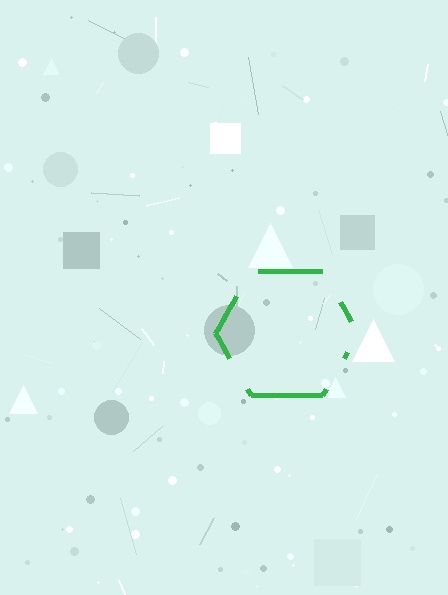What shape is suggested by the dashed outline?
The dashed outline suggests a hexagon.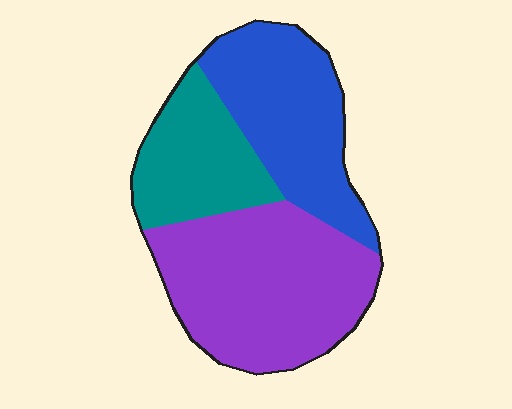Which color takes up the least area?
Teal, at roughly 25%.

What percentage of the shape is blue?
Blue takes up about one third (1/3) of the shape.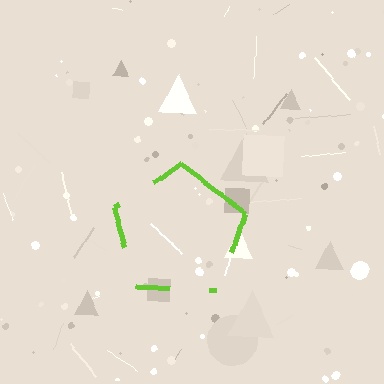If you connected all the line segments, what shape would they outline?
They would outline a pentagon.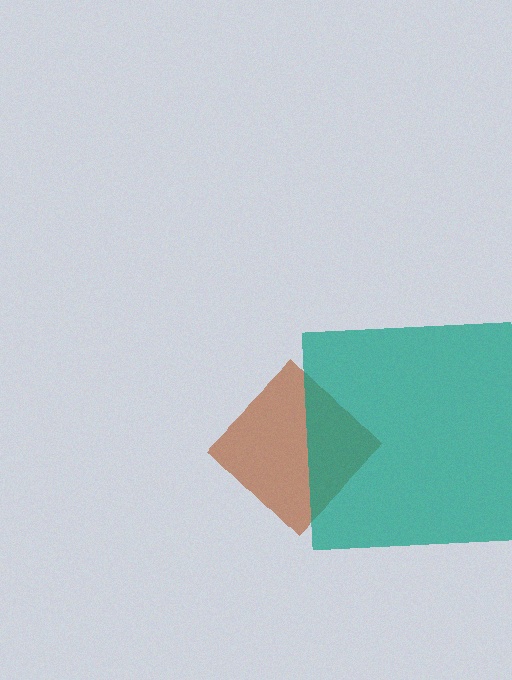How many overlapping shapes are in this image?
There are 2 overlapping shapes in the image.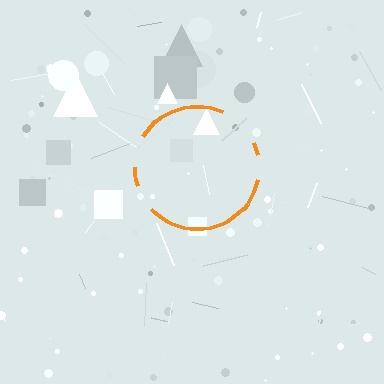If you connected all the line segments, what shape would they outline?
They would outline a circle.